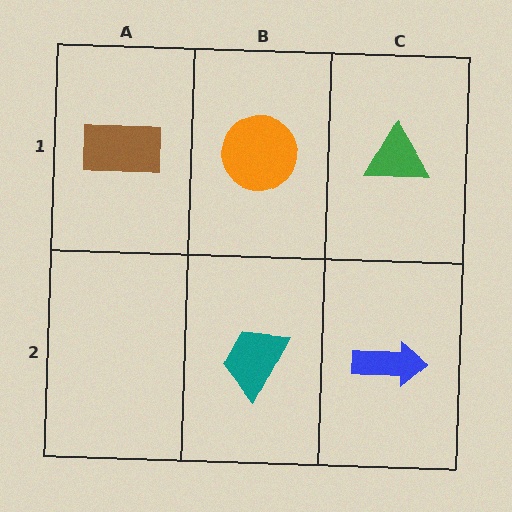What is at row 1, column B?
An orange circle.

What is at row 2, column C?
A blue arrow.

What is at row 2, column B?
A teal trapezoid.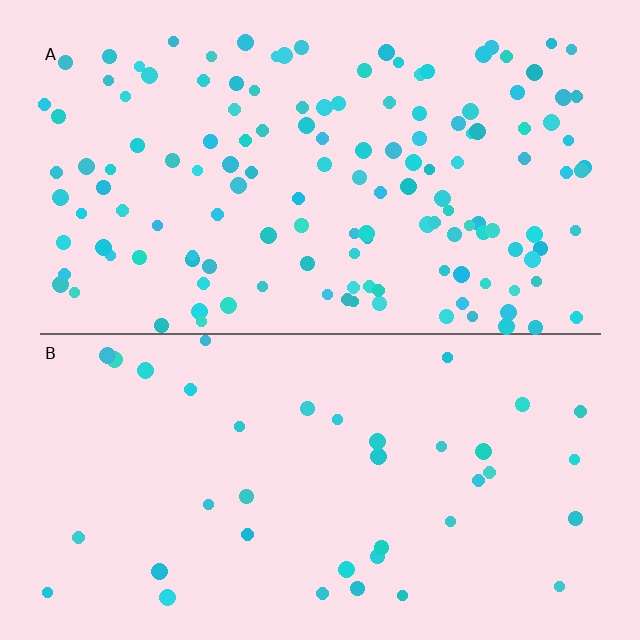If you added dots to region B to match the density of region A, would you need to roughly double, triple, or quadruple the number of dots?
Approximately quadruple.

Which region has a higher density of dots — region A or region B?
A (the top).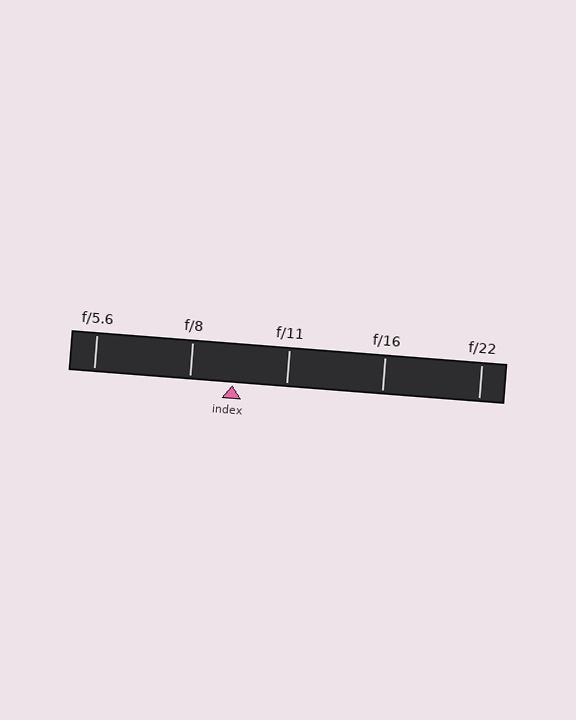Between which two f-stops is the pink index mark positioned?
The index mark is between f/8 and f/11.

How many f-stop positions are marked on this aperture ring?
There are 5 f-stop positions marked.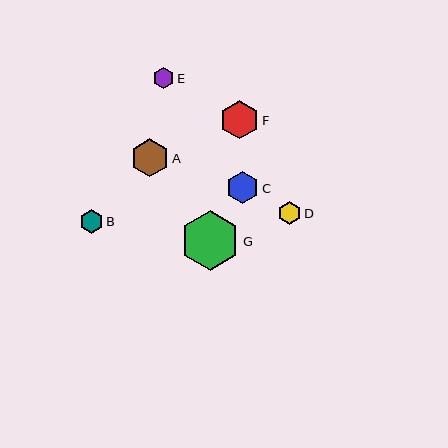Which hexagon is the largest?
Hexagon G is the largest with a size of approximately 60 pixels.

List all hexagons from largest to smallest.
From largest to smallest: G, F, A, C, B, D, E.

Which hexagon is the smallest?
Hexagon E is the smallest with a size of approximately 21 pixels.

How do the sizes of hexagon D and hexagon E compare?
Hexagon D and hexagon E are approximately the same size.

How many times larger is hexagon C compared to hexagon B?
Hexagon C is approximately 1.3 times the size of hexagon B.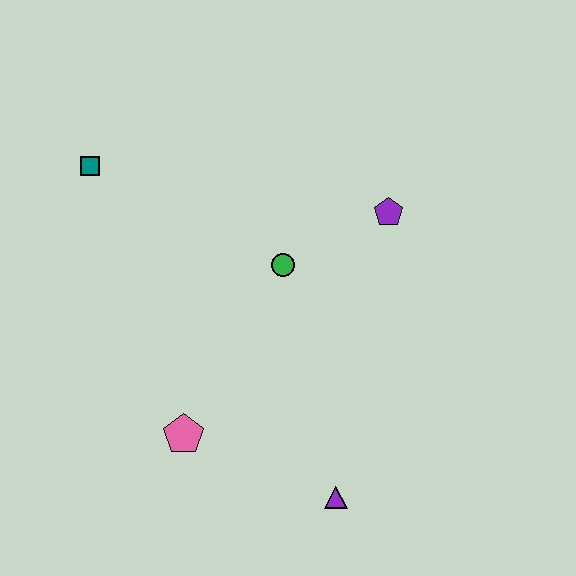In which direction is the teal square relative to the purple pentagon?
The teal square is to the left of the purple pentagon.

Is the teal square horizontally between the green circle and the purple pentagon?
No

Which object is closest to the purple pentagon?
The green circle is closest to the purple pentagon.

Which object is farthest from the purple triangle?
The teal square is farthest from the purple triangle.